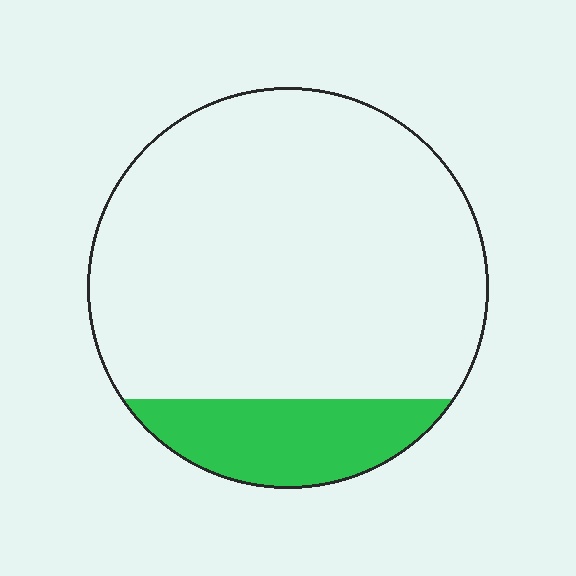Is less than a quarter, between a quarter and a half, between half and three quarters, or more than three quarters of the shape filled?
Less than a quarter.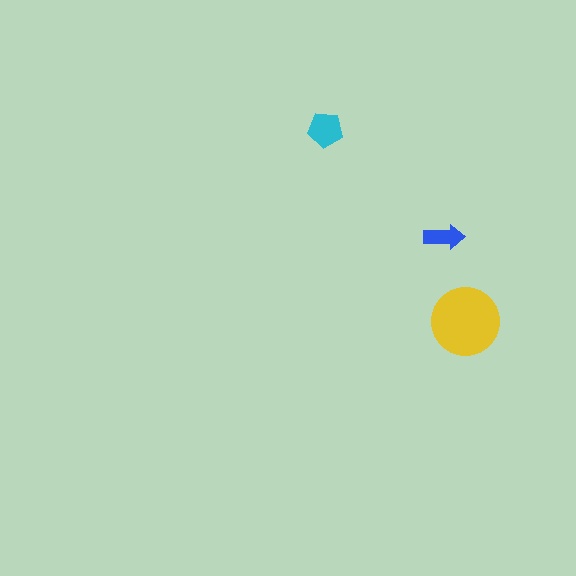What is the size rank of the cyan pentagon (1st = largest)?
2nd.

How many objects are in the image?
There are 3 objects in the image.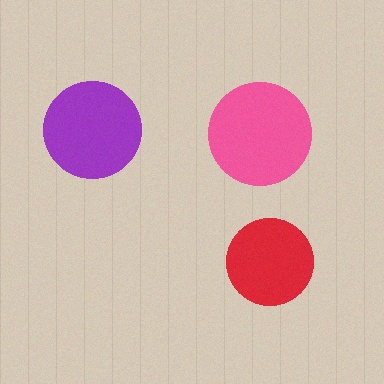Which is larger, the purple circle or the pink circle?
The pink one.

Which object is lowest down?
The red circle is bottommost.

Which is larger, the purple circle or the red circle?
The purple one.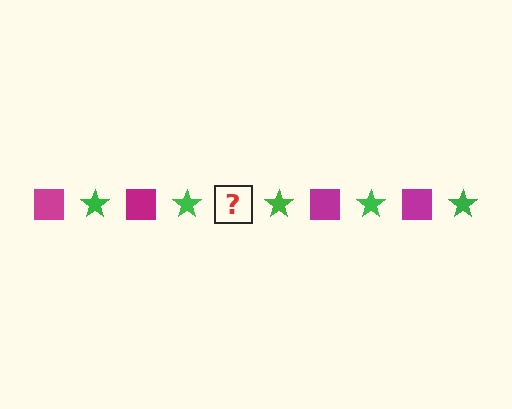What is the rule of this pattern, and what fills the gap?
The rule is that the pattern alternates between magenta square and green star. The gap should be filled with a magenta square.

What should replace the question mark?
The question mark should be replaced with a magenta square.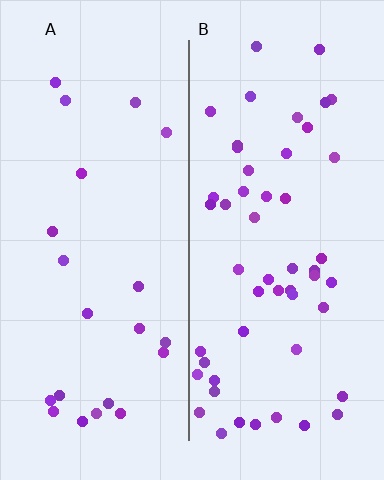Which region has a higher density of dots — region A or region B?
B (the right).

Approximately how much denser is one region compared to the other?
Approximately 2.4× — region B over region A.